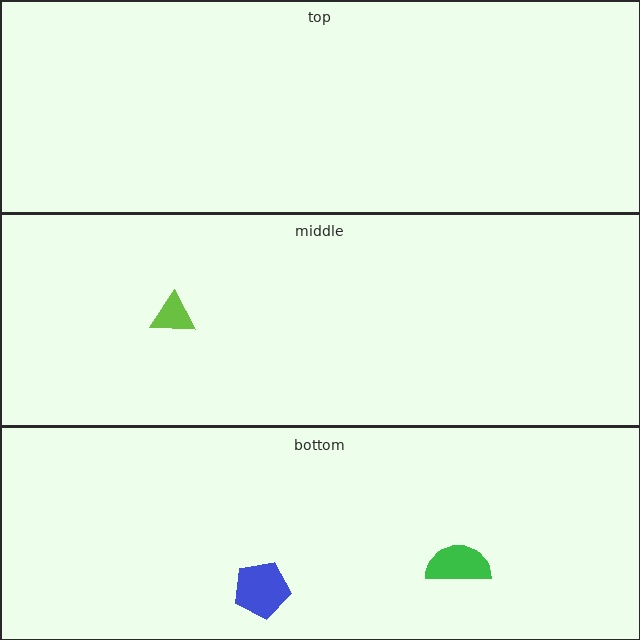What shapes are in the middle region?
The lime triangle.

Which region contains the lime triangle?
The middle region.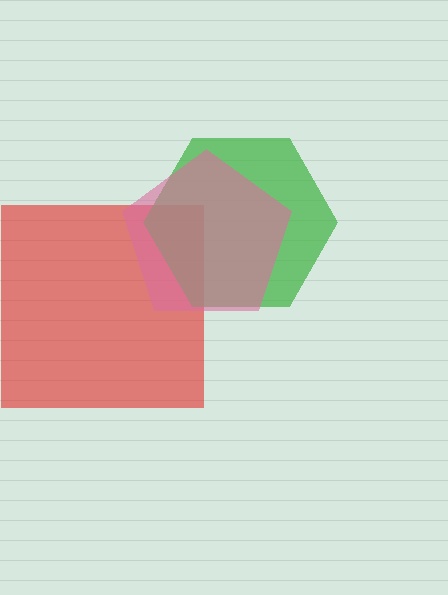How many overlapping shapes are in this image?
There are 3 overlapping shapes in the image.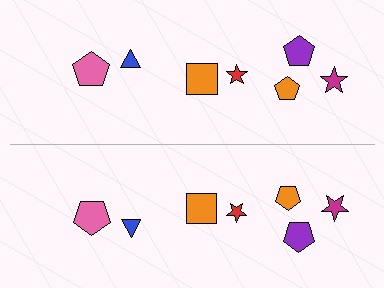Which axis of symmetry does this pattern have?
The pattern has a horizontal axis of symmetry running through the center of the image.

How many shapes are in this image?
There are 14 shapes in this image.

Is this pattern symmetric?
Yes, this pattern has bilateral (reflection) symmetry.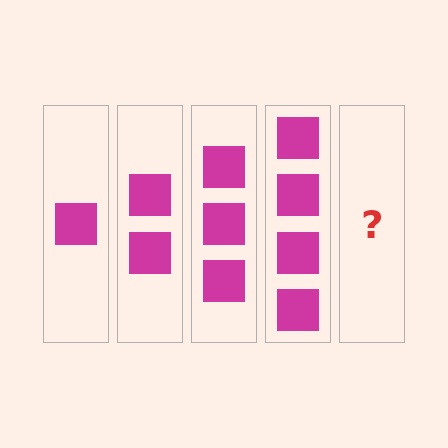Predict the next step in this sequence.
The next step is 5 squares.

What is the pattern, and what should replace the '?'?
The pattern is that each step adds one more square. The '?' should be 5 squares.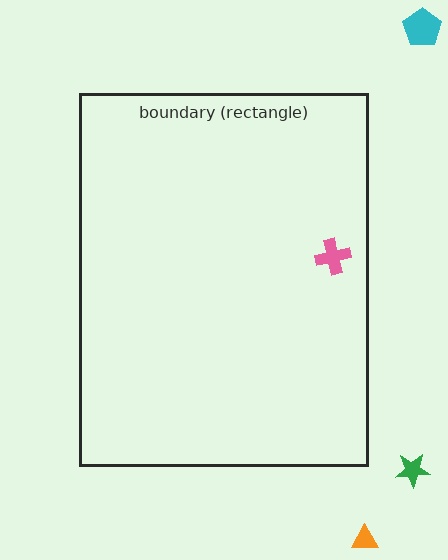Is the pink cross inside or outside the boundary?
Inside.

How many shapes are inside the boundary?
1 inside, 3 outside.